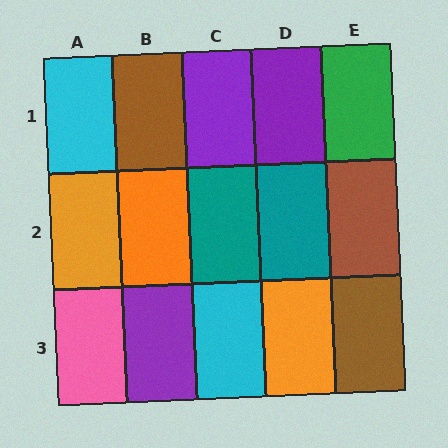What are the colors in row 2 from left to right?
Orange, orange, teal, teal, brown.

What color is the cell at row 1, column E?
Green.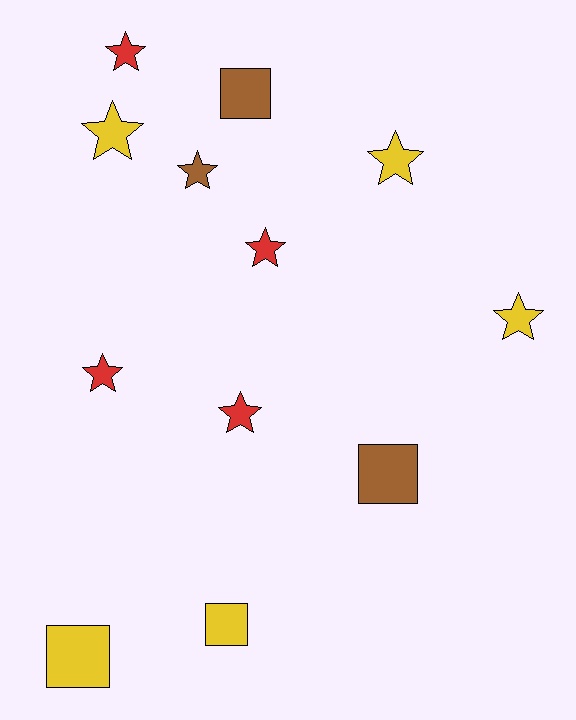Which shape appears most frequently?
Star, with 8 objects.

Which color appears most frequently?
Yellow, with 5 objects.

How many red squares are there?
There are no red squares.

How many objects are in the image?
There are 12 objects.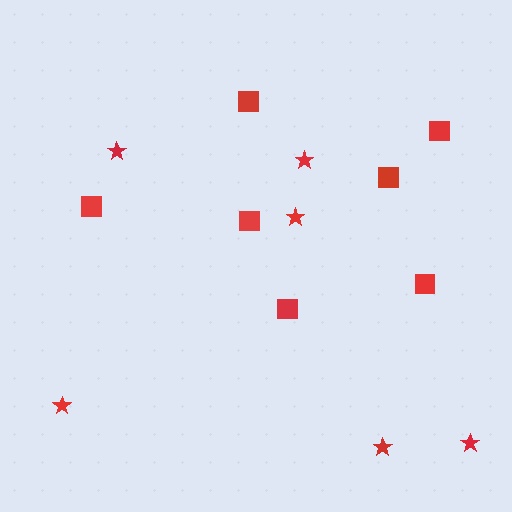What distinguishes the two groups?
There are 2 groups: one group of stars (6) and one group of squares (7).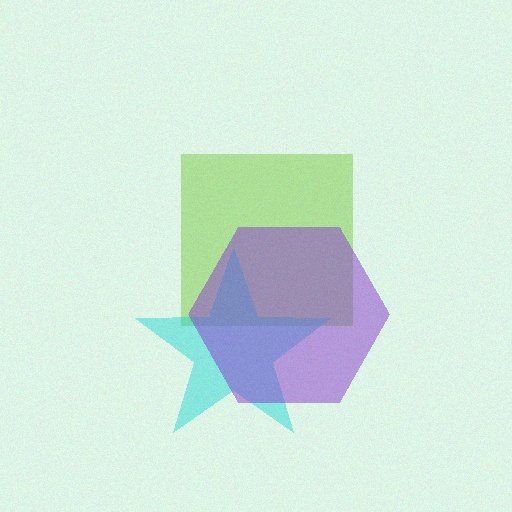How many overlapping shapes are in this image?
There are 3 overlapping shapes in the image.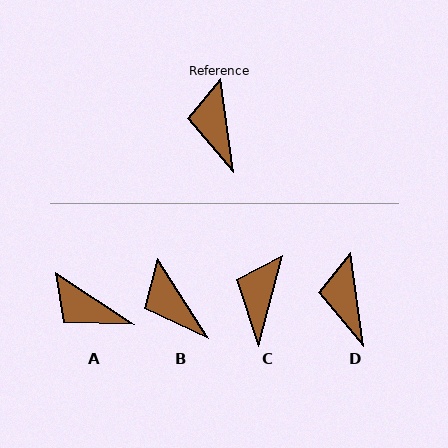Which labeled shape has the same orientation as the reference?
D.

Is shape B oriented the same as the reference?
No, it is off by about 24 degrees.